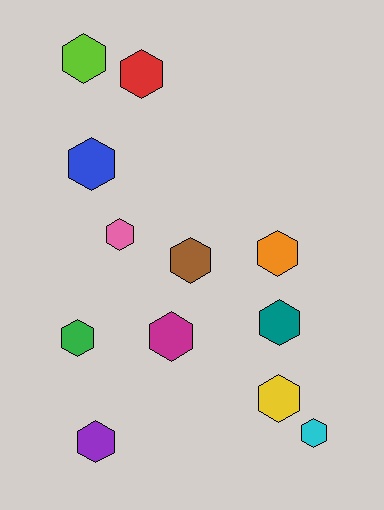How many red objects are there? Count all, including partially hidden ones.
There is 1 red object.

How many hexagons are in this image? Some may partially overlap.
There are 12 hexagons.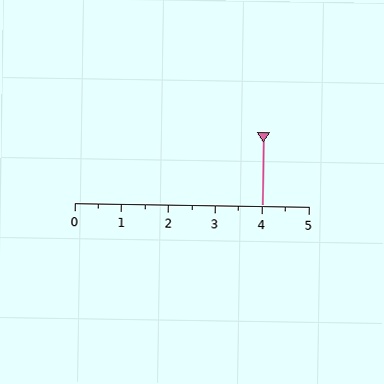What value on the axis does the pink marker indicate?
The marker indicates approximately 4.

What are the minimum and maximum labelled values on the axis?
The axis runs from 0 to 5.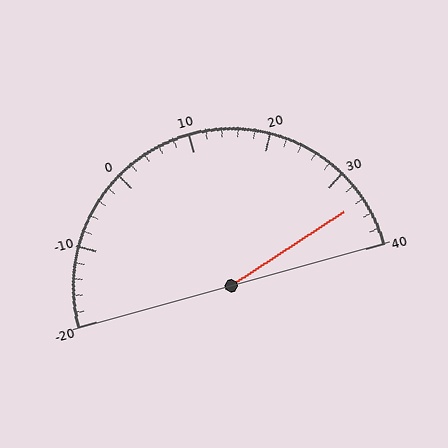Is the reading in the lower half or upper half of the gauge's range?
The reading is in the upper half of the range (-20 to 40).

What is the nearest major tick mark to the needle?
The nearest major tick mark is 30.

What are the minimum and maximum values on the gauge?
The gauge ranges from -20 to 40.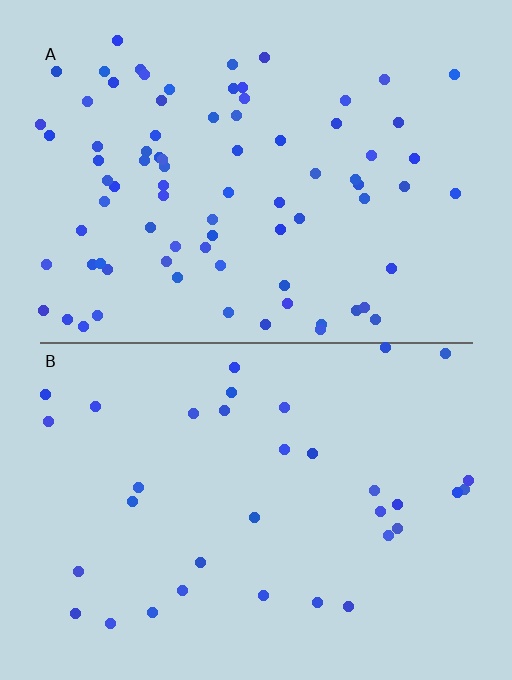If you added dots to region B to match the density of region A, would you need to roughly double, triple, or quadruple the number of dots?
Approximately double.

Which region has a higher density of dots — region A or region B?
A (the top).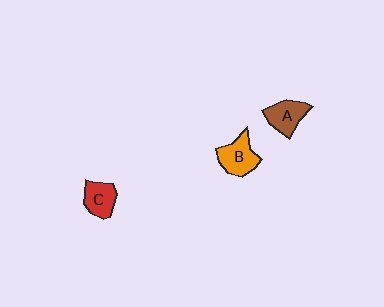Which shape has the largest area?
Shape B (orange).